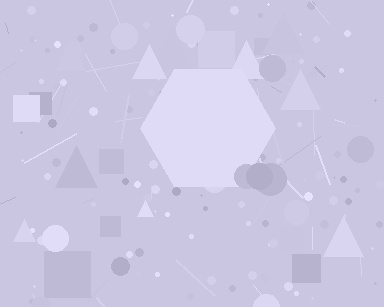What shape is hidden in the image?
A hexagon is hidden in the image.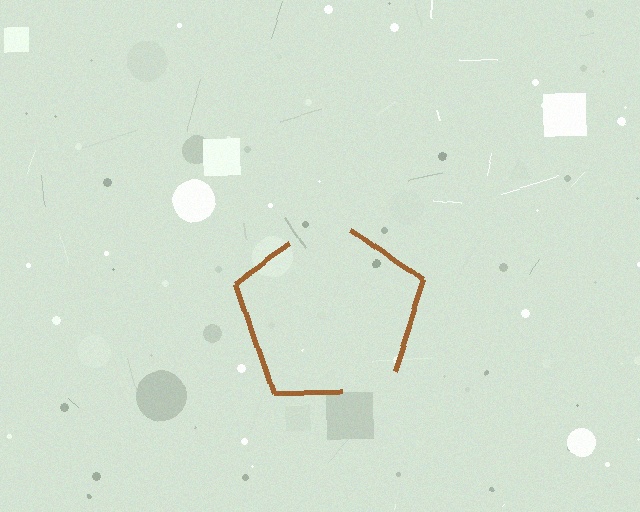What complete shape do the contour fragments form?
The contour fragments form a pentagon.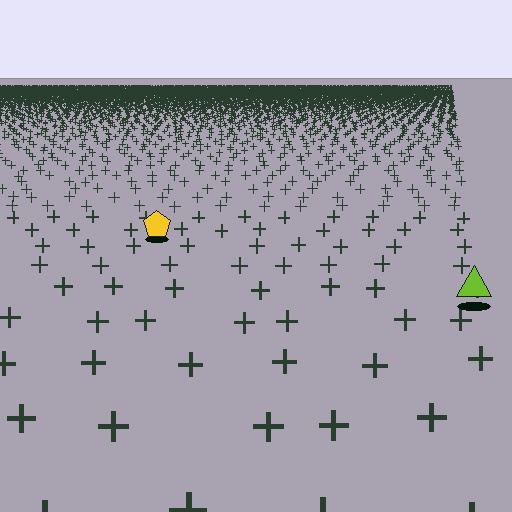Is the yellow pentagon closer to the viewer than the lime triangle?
No. The lime triangle is closer — you can tell from the texture gradient: the ground texture is coarser near it.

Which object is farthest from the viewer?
The yellow pentagon is farthest from the viewer. It appears smaller and the ground texture around it is denser.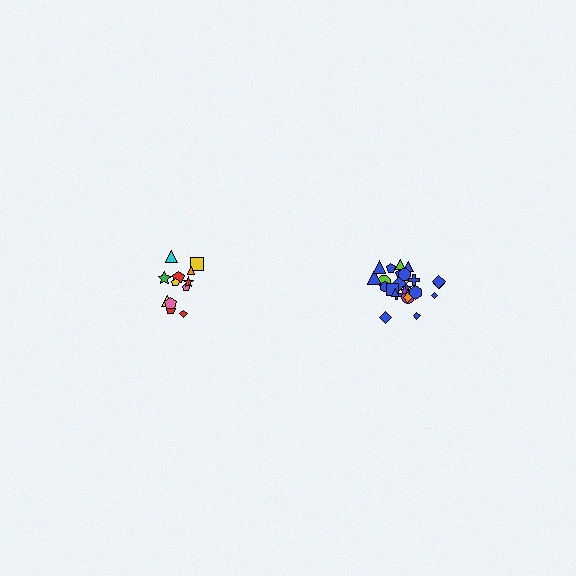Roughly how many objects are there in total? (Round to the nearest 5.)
Roughly 35 objects in total.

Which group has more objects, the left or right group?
The right group.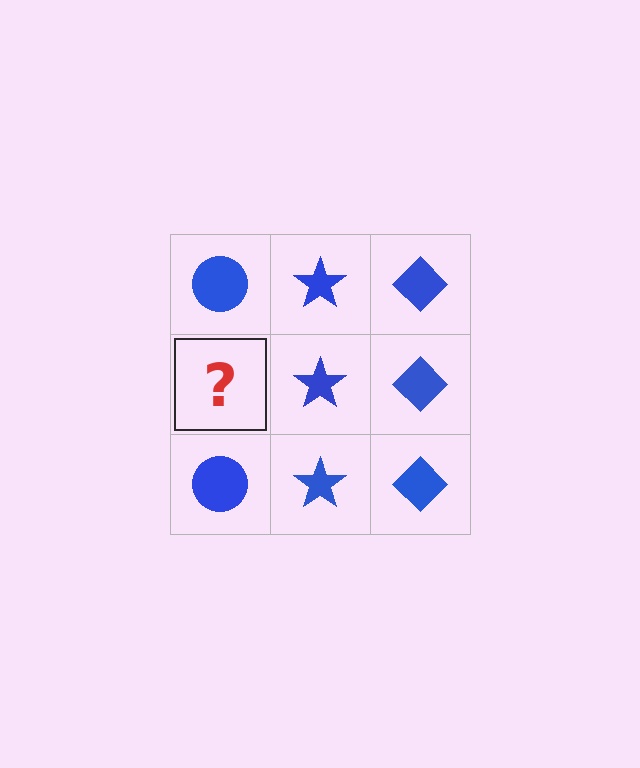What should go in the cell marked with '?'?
The missing cell should contain a blue circle.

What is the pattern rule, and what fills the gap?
The rule is that each column has a consistent shape. The gap should be filled with a blue circle.